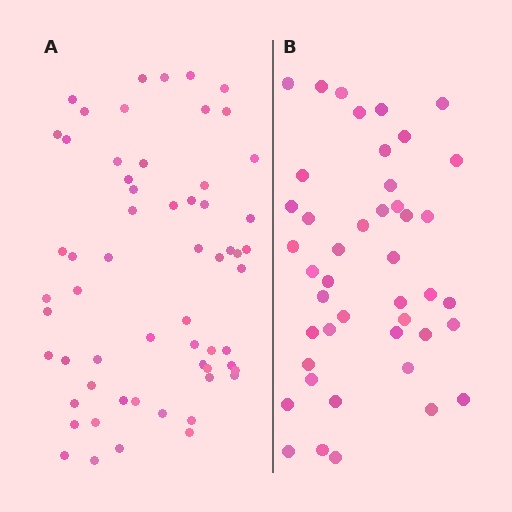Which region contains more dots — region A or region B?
Region A (the left region) has more dots.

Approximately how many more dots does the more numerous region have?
Region A has approximately 15 more dots than region B.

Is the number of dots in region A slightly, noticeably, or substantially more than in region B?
Region A has noticeably more, but not dramatically so. The ratio is roughly 1.4 to 1.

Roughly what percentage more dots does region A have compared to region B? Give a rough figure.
About 35% more.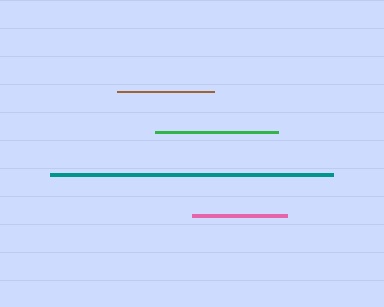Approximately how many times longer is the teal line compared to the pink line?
The teal line is approximately 3.0 times the length of the pink line.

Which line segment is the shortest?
The pink line is the shortest at approximately 95 pixels.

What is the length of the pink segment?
The pink segment is approximately 95 pixels long.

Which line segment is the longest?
The teal line is the longest at approximately 283 pixels.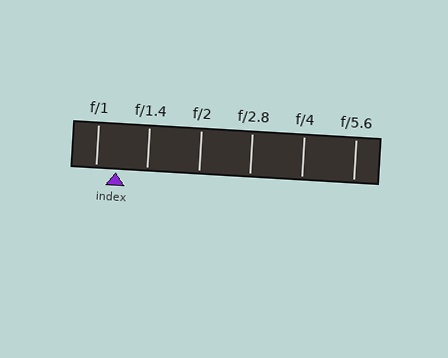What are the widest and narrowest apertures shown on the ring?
The widest aperture shown is f/1 and the narrowest is f/5.6.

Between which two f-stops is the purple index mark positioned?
The index mark is between f/1 and f/1.4.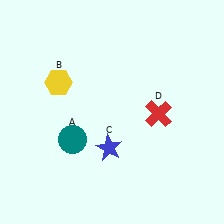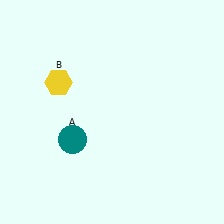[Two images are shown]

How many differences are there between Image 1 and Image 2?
There are 2 differences between the two images.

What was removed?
The blue star (C), the red cross (D) were removed in Image 2.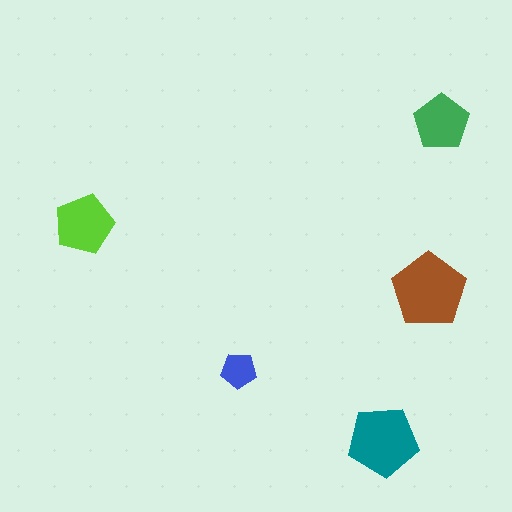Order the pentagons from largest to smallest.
the brown one, the teal one, the lime one, the green one, the blue one.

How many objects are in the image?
There are 5 objects in the image.